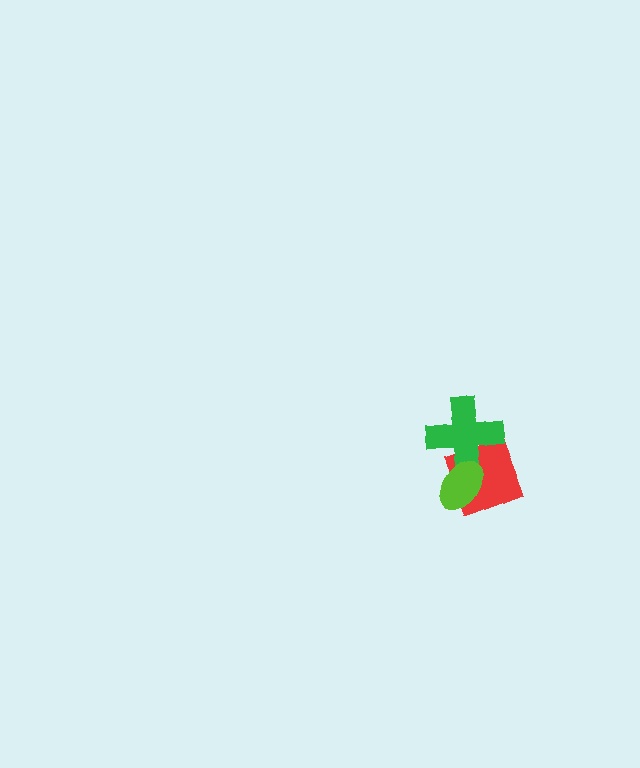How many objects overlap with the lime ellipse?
2 objects overlap with the lime ellipse.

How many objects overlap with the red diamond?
2 objects overlap with the red diamond.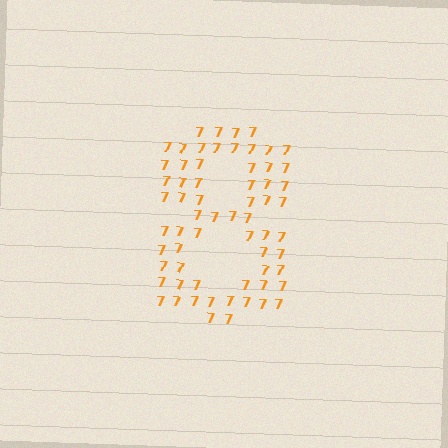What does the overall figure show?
The overall figure shows the digit 8.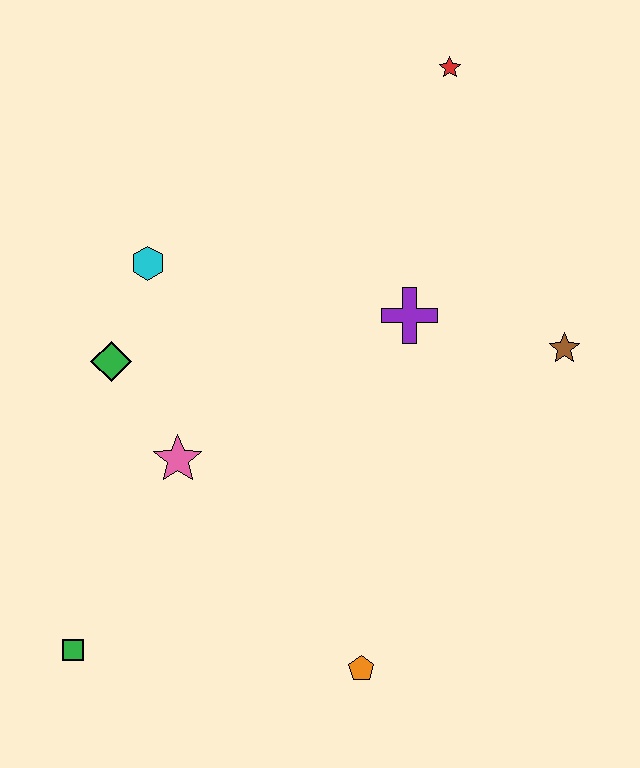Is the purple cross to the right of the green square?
Yes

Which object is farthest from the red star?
The green square is farthest from the red star.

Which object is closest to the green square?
The pink star is closest to the green square.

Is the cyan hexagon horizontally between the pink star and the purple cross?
No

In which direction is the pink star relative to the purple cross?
The pink star is to the left of the purple cross.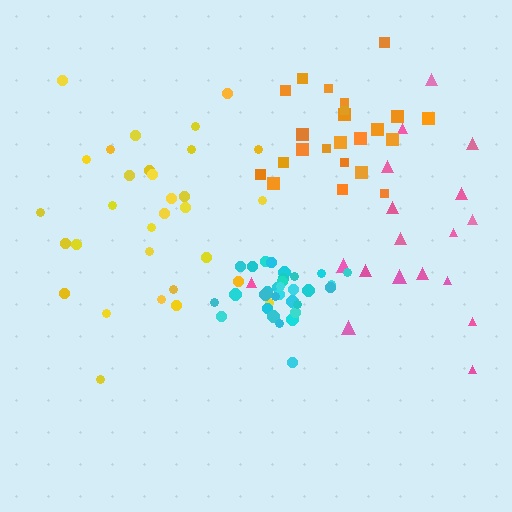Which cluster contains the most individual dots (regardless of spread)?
Yellow (31).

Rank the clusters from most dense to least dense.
cyan, orange, yellow, pink.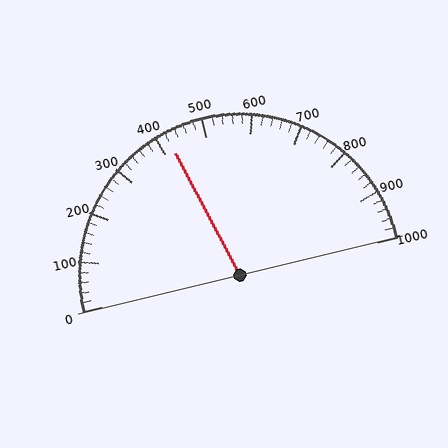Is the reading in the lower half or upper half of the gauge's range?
The reading is in the lower half of the range (0 to 1000).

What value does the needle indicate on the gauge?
The needle indicates approximately 420.